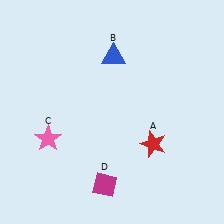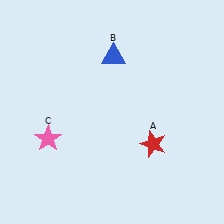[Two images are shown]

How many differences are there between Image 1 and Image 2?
There is 1 difference between the two images.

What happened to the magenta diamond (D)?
The magenta diamond (D) was removed in Image 2. It was in the bottom-left area of Image 1.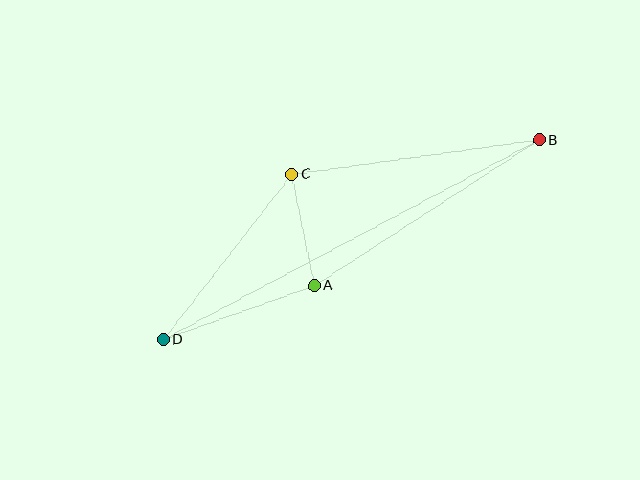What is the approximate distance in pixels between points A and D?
The distance between A and D is approximately 160 pixels.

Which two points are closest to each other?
Points A and C are closest to each other.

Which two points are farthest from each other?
Points B and D are farthest from each other.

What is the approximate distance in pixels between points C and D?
The distance between C and D is approximately 209 pixels.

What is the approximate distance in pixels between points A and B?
The distance between A and B is approximately 268 pixels.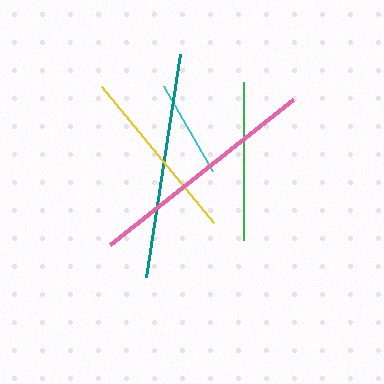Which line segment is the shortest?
The cyan line is the shortest at approximately 98 pixels.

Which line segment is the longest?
The pink line is the longest at approximately 234 pixels.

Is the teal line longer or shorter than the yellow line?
The teal line is longer than the yellow line.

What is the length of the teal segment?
The teal segment is approximately 225 pixels long.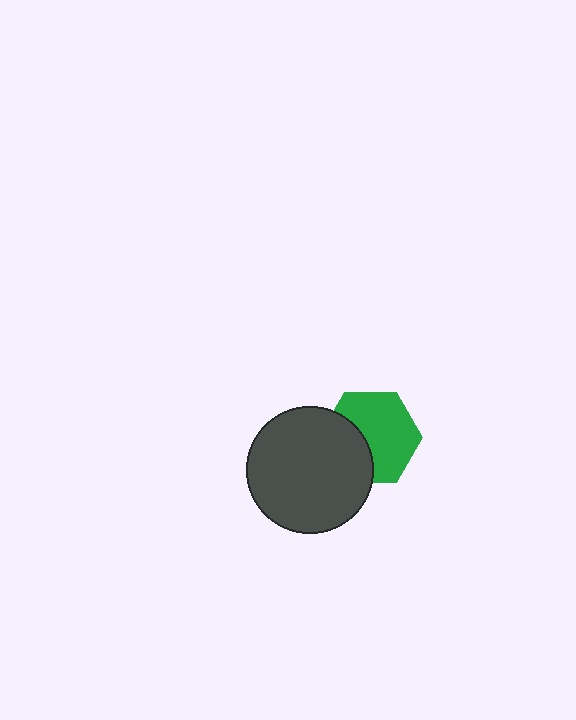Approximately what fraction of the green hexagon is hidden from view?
Roughly 36% of the green hexagon is hidden behind the dark gray circle.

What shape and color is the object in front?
The object in front is a dark gray circle.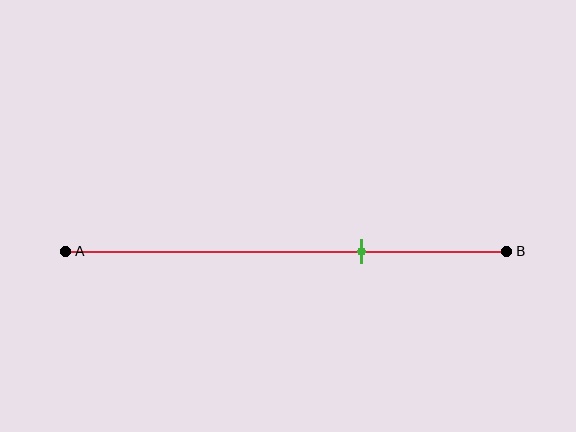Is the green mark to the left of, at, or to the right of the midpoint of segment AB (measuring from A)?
The green mark is to the right of the midpoint of segment AB.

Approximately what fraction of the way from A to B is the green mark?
The green mark is approximately 65% of the way from A to B.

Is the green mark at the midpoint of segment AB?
No, the mark is at about 65% from A, not at the 50% midpoint.